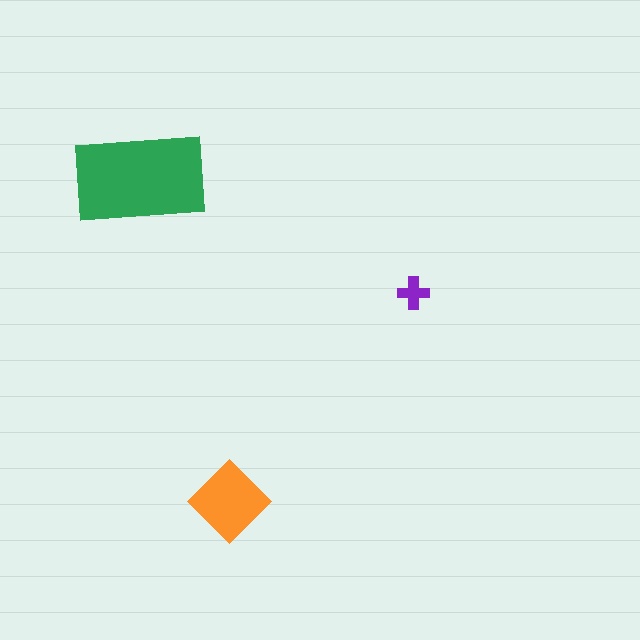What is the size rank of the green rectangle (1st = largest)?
1st.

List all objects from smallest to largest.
The purple cross, the orange diamond, the green rectangle.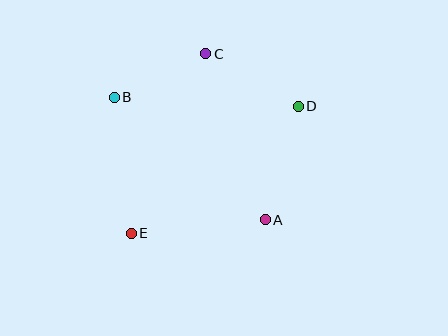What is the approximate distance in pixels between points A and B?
The distance between A and B is approximately 194 pixels.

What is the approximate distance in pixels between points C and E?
The distance between C and E is approximately 195 pixels.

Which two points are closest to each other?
Points B and C are closest to each other.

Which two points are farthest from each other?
Points D and E are farthest from each other.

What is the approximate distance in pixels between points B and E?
The distance between B and E is approximately 137 pixels.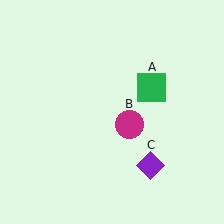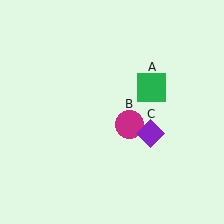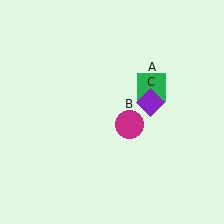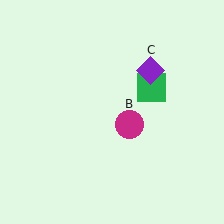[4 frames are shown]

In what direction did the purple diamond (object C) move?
The purple diamond (object C) moved up.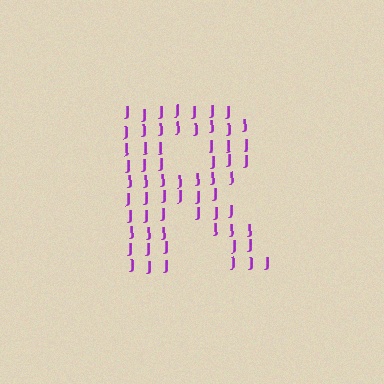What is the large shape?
The large shape is the letter R.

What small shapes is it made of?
It is made of small letter J's.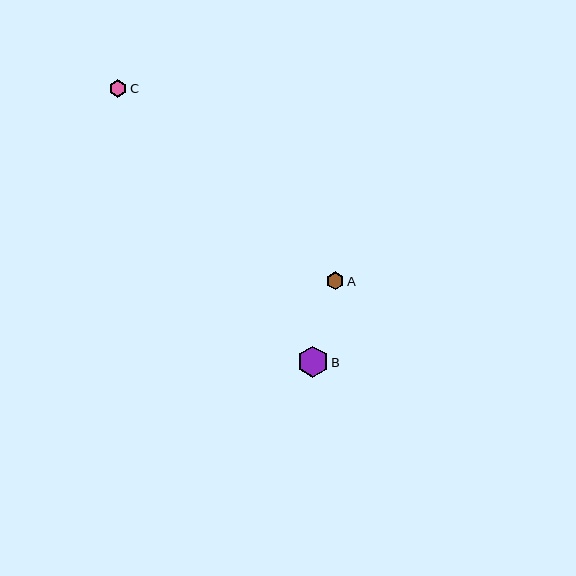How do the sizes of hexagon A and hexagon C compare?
Hexagon A and hexagon C are approximately the same size.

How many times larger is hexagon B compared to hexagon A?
Hexagon B is approximately 1.7 times the size of hexagon A.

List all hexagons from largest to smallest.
From largest to smallest: B, A, C.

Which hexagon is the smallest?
Hexagon C is the smallest with a size of approximately 18 pixels.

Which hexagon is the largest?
Hexagon B is the largest with a size of approximately 31 pixels.